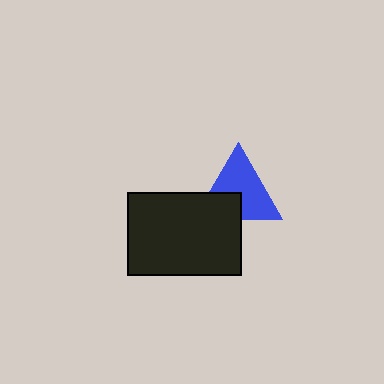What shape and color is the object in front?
The object in front is a black rectangle.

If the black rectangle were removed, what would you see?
You would see the complete blue triangle.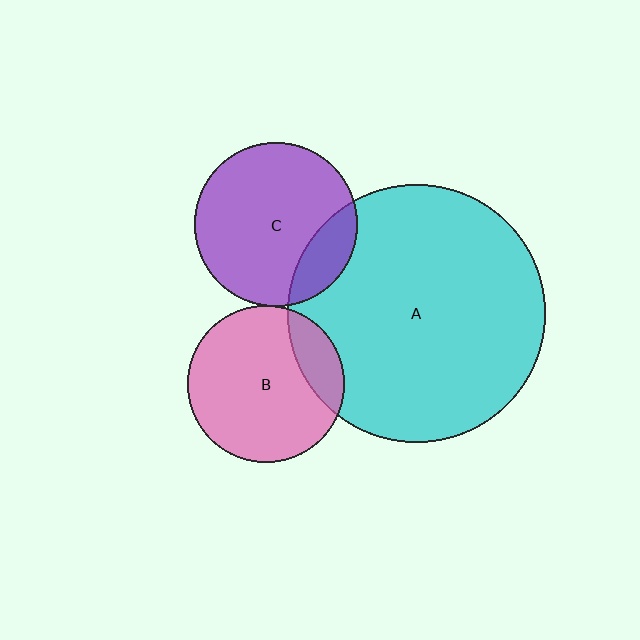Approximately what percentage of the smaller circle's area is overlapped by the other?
Approximately 20%.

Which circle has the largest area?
Circle A (cyan).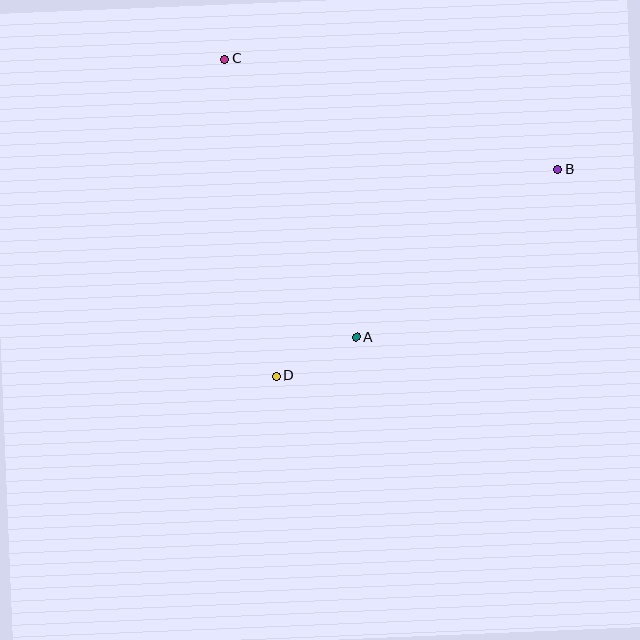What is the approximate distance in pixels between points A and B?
The distance between A and B is approximately 263 pixels.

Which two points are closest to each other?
Points A and D are closest to each other.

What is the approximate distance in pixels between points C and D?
The distance between C and D is approximately 321 pixels.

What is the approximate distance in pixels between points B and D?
The distance between B and D is approximately 349 pixels.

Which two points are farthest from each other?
Points B and C are farthest from each other.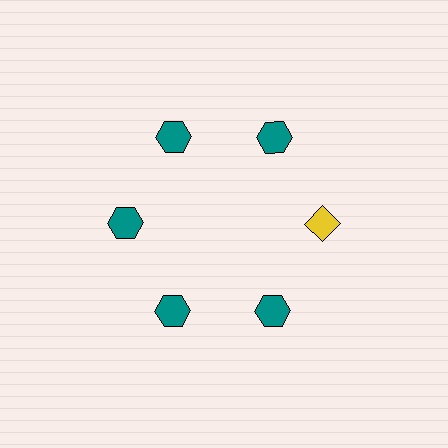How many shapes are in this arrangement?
There are 6 shapes arranged in a ring pattern.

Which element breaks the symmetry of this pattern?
The yellow diamond at roughly the 3 o'clock position breaks the symmetry. All other shapes are teal hexagons.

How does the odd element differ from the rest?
It differs in both color (yellow instead of teal) and shape (diamond instead of hexagon).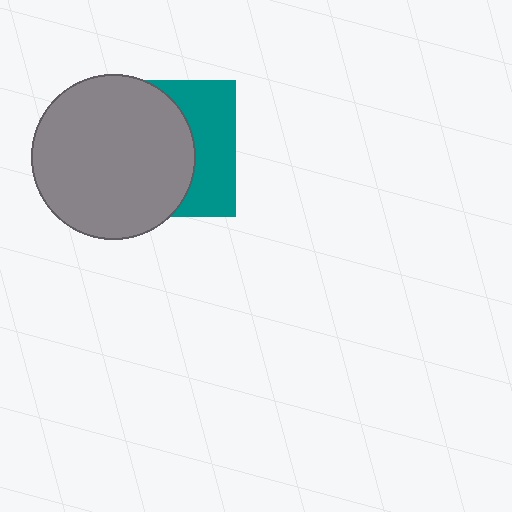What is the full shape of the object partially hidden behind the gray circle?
The partially hidden object is a teal square.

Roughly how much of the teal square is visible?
A small part of it is visible (roughly 38%).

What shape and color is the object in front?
The object in front is a gray circle.